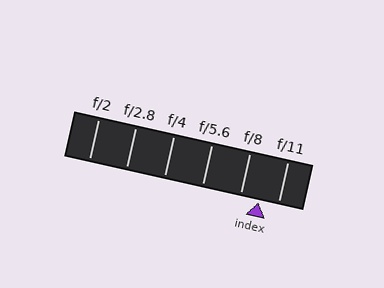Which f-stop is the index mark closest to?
The index mark is closest to f/8.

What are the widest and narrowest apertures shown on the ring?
The widest aperture shown is f/2 and the narrowest is f/11.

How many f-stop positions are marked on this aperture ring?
There are 6 f-stop positions marked.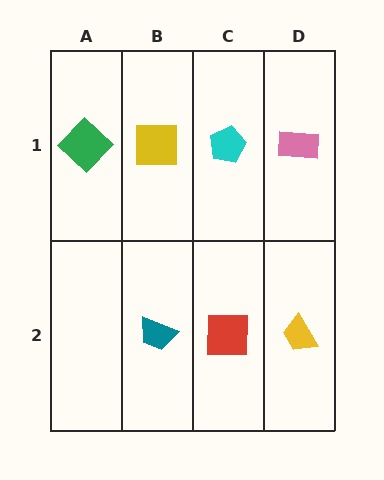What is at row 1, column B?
A yellow square.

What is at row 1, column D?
A pink rectangle.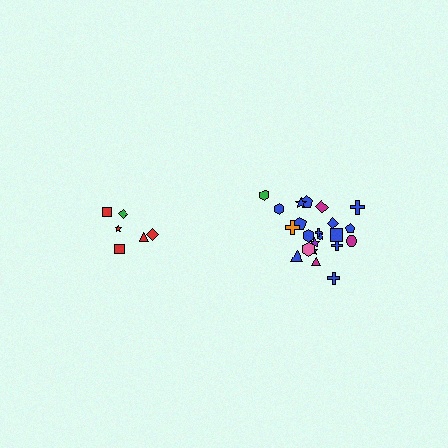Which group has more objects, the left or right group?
The right group.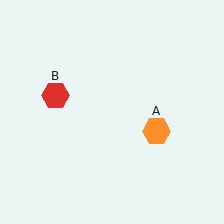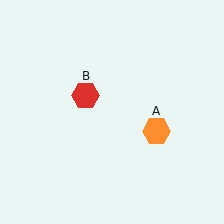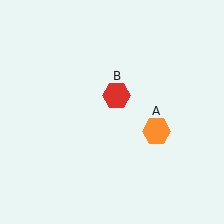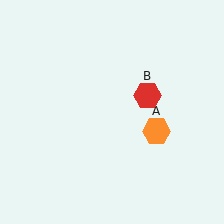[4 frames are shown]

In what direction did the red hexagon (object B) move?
The red hexagon (object B) moved right.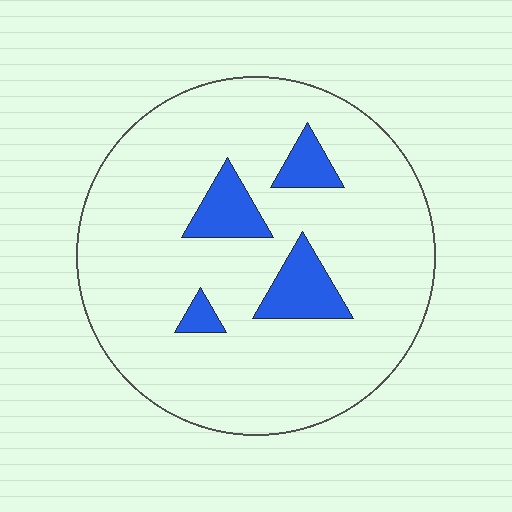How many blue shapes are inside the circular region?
4.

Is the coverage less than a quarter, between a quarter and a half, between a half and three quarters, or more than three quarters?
Less than a quarter.